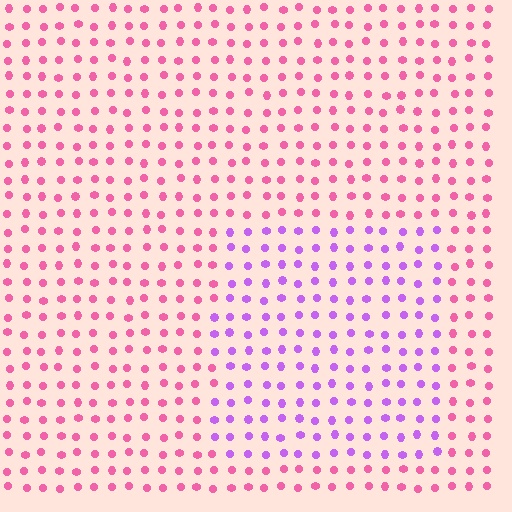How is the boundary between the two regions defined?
The boundary is defined purely by a slight shift in hue (about 49 degrees). Spacing, size, and orientation are identical on both sides.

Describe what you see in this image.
The image is filled with small pink elements in a uniform arrangement. A rectangle-shaped region is visible where the elements are tinted to a slightly different hue, forming a subtle color boundary.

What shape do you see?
I see a rectangle.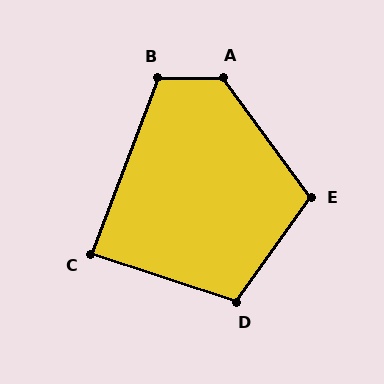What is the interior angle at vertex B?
Approximately 111 degrees (obtuse).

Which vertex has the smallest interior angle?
C, at approximately 87 degrees.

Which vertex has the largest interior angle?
A, at approximately 125 degrees.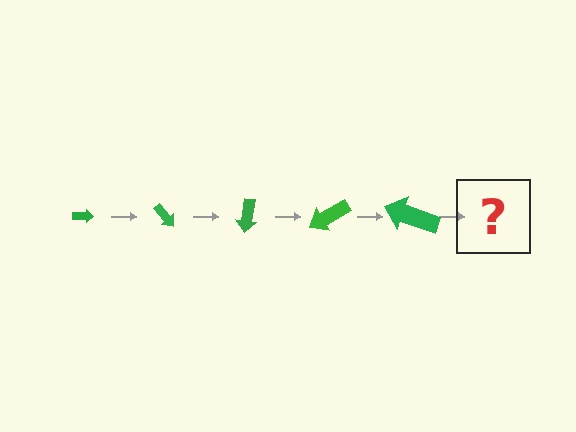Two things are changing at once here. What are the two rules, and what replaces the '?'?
The two rules are that the arrow grows larger each step and it rotates 50 degrees each step. The '?' should be an arrow, larger than the previous one and rotated 250 degrees from the start.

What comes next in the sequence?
The next element should be an arrow, larger than the previous one and rotated 250 degrees from the start.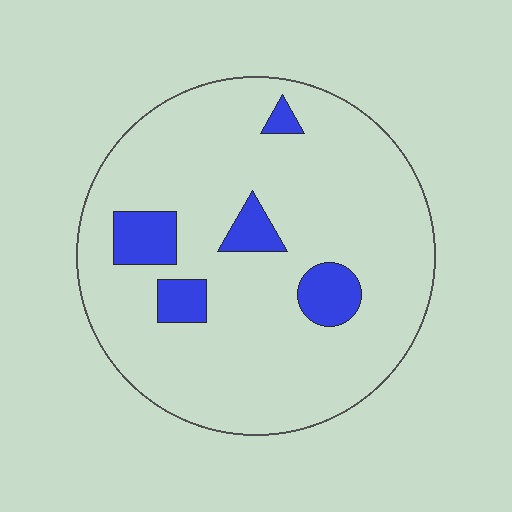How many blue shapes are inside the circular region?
5.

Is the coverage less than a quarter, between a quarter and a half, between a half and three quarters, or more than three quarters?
Less than a quarter.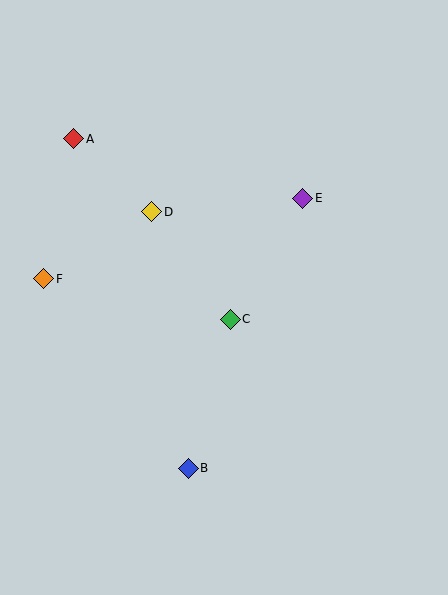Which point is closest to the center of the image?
Point C at (230, 319) is closest to the center.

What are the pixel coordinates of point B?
Point B is at (188, 468).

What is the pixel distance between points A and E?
The distance between A and E is 236 pixels.